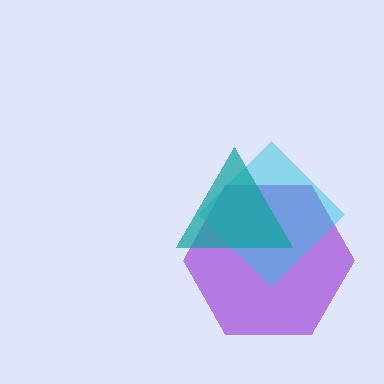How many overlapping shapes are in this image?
There are 3 overlapping shapes in the image.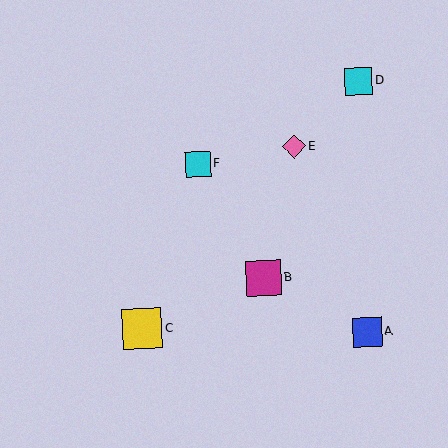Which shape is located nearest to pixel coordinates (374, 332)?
The blue square (labeled A) at (367, 333) is nearest to that location.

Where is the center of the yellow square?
The center of the yellow square is at (142, 329).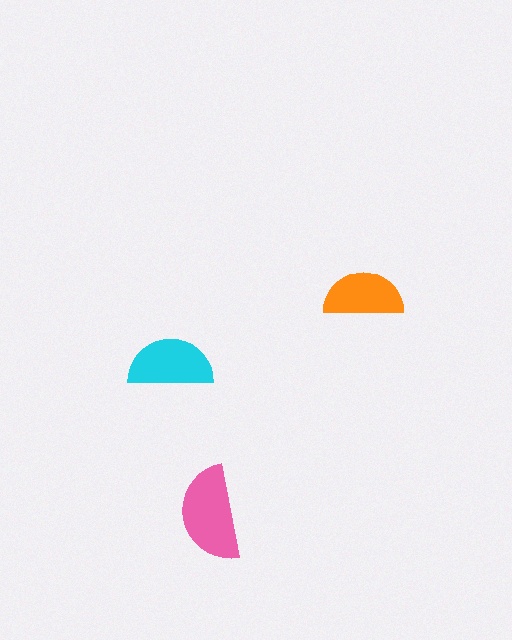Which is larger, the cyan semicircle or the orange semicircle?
The cyan one.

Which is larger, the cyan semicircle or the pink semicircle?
The pink one.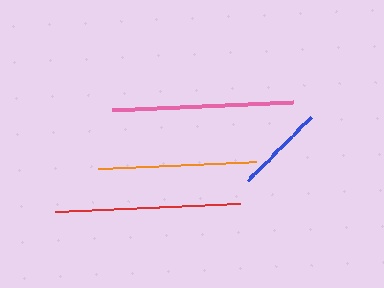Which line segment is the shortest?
The blue line is the shortest at approximately 90 pixels.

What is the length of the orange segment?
The orange segment is approximately 157 pixels long.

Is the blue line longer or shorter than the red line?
The red line is longer than the blue line.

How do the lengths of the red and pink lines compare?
The red and pink lines are approximately the same length.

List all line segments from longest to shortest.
From longest to shortest: red, pink, orange, blue.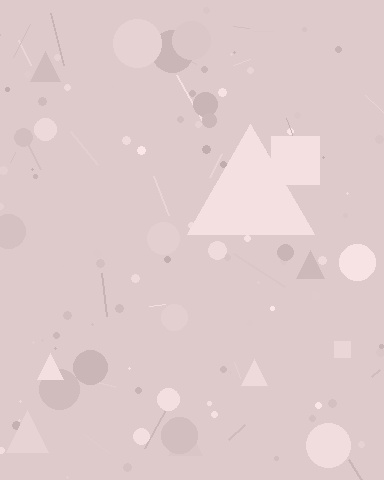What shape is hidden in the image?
A triangle is hidden in the image.